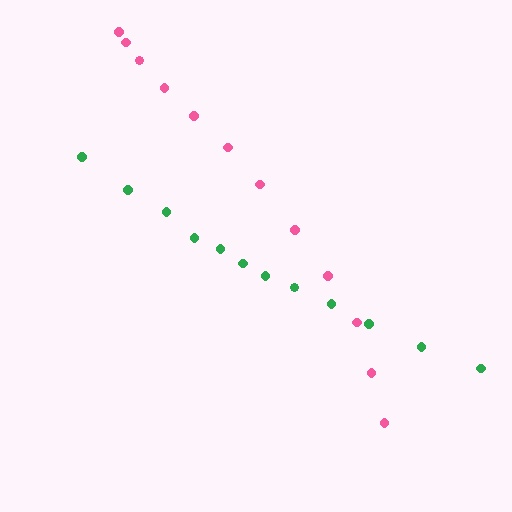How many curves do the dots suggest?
There are 2 distinct paths.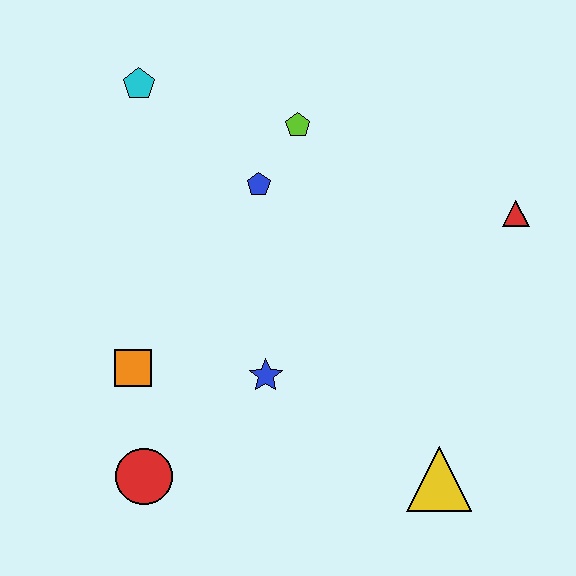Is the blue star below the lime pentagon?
Yes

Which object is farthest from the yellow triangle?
The cyan pentagon is farthest from the yellow triangle.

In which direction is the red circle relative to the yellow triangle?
The red circle is to the left of the yellow triangle.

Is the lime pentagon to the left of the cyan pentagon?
No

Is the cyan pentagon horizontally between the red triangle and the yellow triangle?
No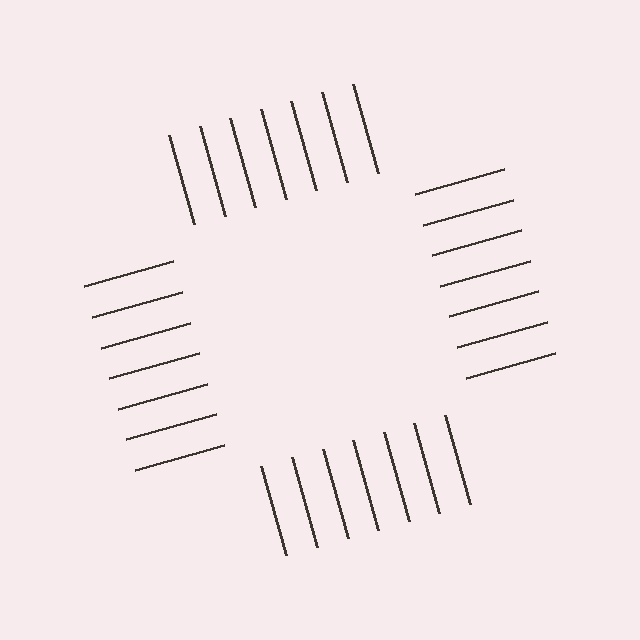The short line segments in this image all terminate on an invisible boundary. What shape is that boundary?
An illusory square — the line segments terminate on its edges but no continuous stroke is drawn.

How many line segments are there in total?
28 — 7 along each of the 4 edges.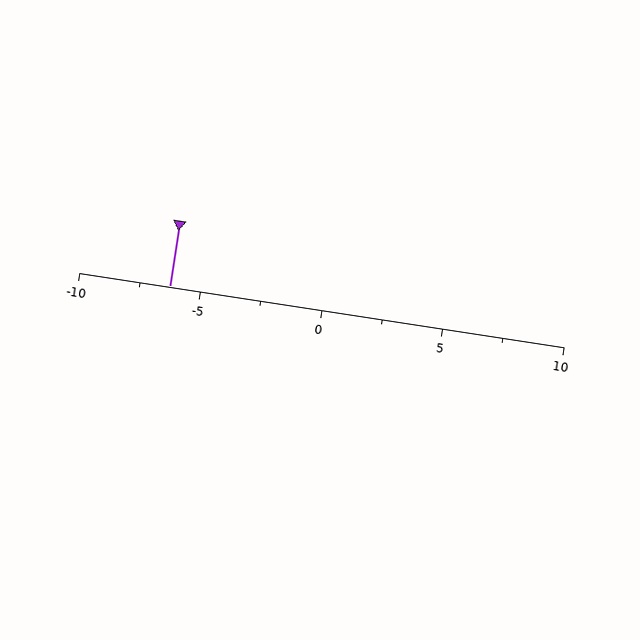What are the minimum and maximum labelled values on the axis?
The axis runs from -10 to 10.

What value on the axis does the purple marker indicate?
The marker indicates approximately -6.2.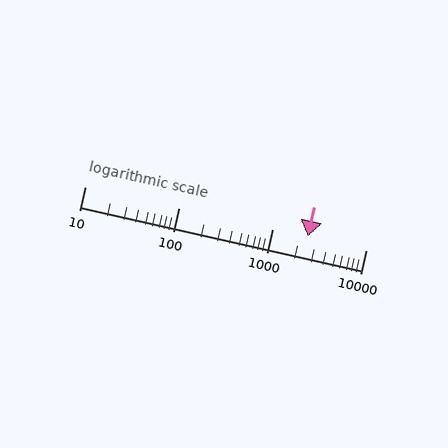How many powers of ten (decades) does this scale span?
The scale spans 3 decades, from 10 to 10000.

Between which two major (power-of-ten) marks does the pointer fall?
The pointer is between 1000 and 10000.